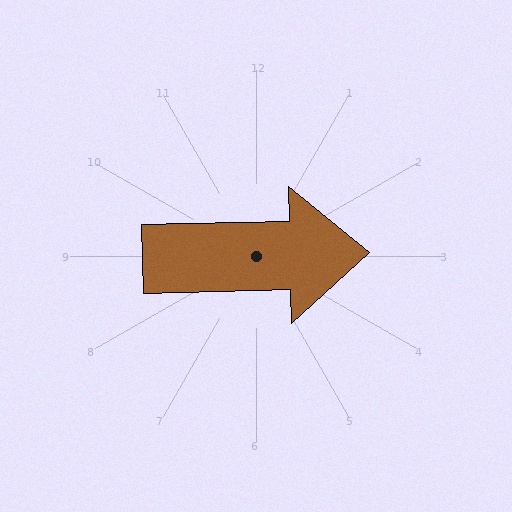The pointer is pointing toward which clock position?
Roughly 3 o'clock.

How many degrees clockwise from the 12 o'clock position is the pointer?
Approximately 88 degrees.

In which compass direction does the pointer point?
East.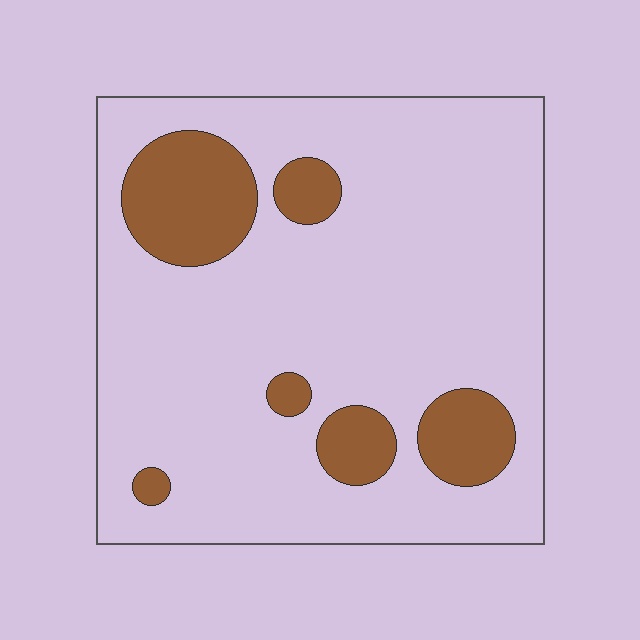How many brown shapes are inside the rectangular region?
6.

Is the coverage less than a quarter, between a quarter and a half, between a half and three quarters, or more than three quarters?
Less than a quarter.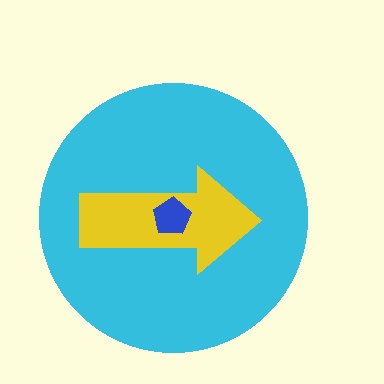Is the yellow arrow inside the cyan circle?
Yes.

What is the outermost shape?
The cyan circle.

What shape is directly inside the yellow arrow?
The blue pentagon.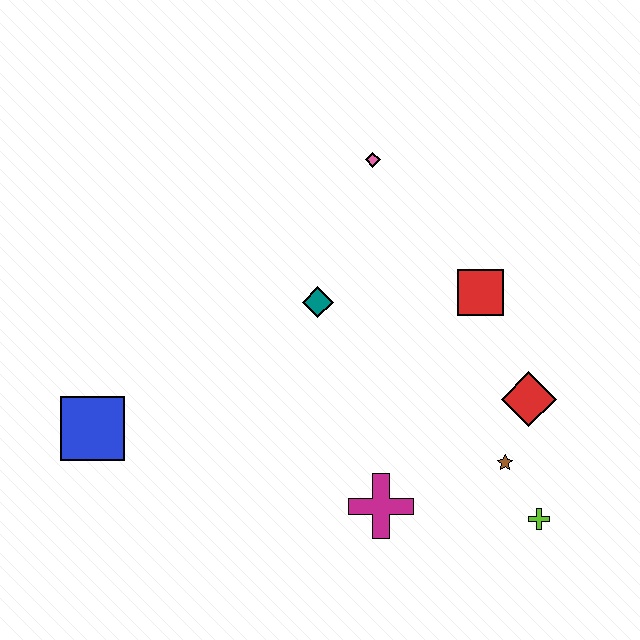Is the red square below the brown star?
No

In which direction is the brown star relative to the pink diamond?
The brown star is below the pink diamond.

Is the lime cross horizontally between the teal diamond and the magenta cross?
No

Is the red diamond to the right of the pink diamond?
Yes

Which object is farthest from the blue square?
The lime cross is farthest from the blue square.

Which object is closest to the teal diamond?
The pink diamond is closest to the teal diamond.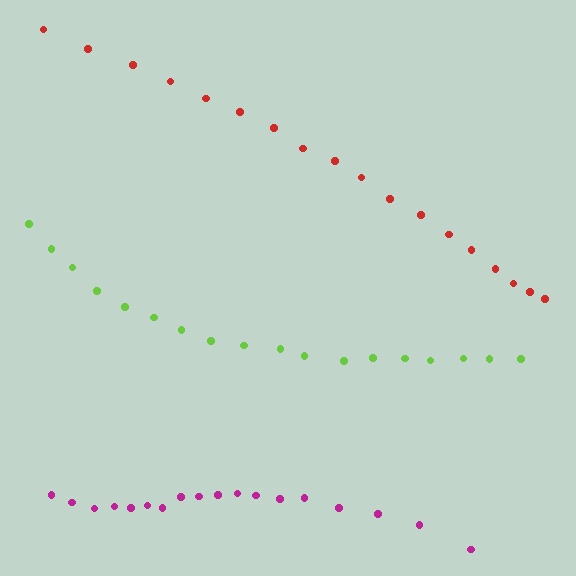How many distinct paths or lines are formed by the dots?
There are 3 distinct paths.